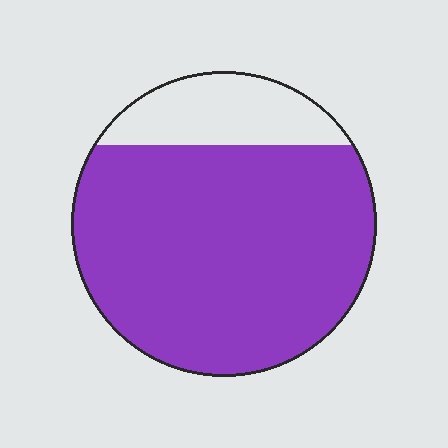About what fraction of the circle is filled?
About four fifths (4/5).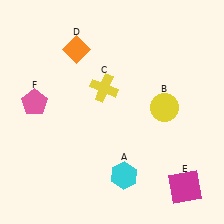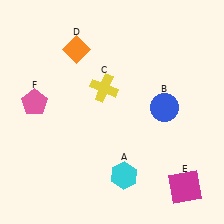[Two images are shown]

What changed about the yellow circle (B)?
In Image 1, B is yellow. In Image 2, it changed to blue.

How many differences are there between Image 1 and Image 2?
There is 1 difference between the two images.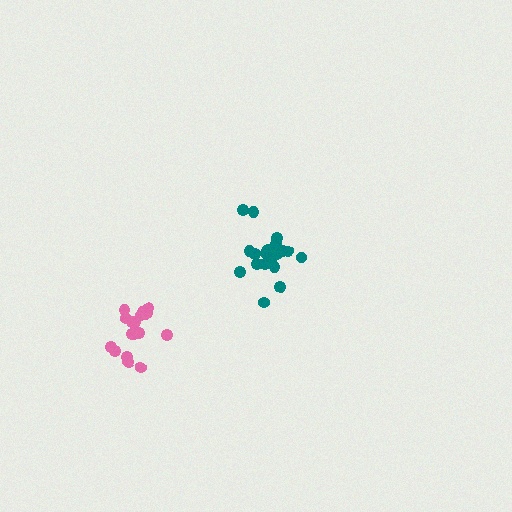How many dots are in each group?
Group 1: 17 dots, Group 2: 20 dots (37 total).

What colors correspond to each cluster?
The clusters are colored: pink, teal.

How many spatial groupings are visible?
There are 2 spatial groupings.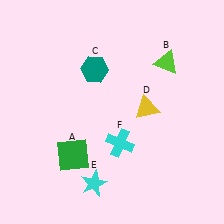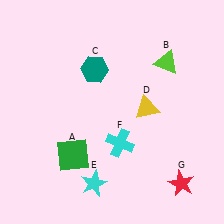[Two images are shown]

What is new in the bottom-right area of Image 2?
A red star (G) was added in the bottom-right area of Image 2.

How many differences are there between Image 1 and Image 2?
There is 1 difference between the two images.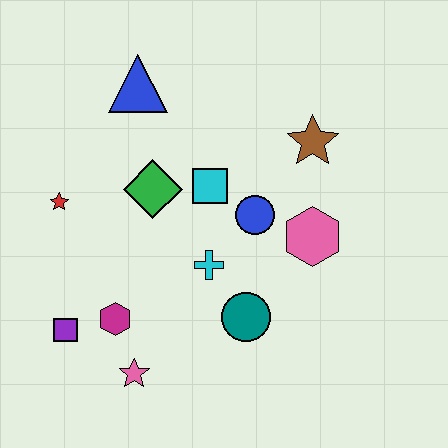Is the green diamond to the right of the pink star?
Yes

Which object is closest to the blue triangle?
The green diamond is closest to the blue triangle.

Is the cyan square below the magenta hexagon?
No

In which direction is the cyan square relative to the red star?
The cyan square is to the right of the red star.